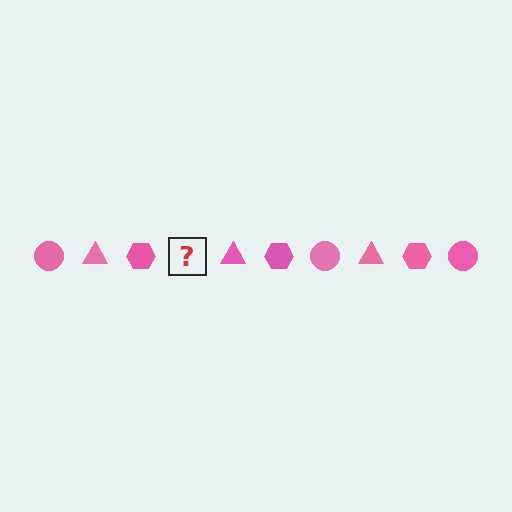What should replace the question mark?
The question mark should be replaced with a pink circle.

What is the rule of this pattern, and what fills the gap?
The rule is that the pattern cycles through circle, triangle, hexagon shapes in pink. The gap should be filled with a pink circle.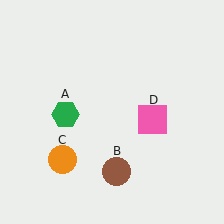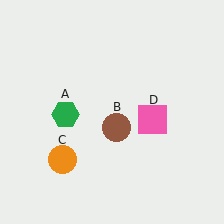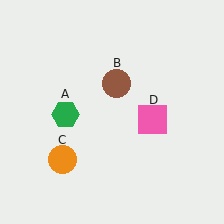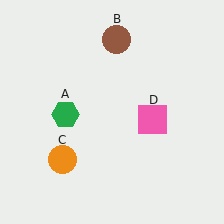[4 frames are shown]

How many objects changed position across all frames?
1 object changed position: brown circle (object B).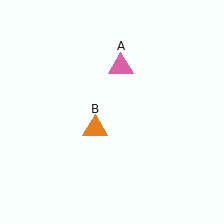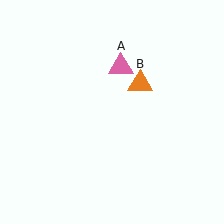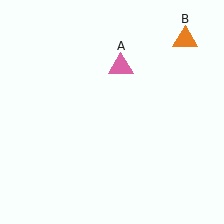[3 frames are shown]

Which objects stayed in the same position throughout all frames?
Pink triangle (object A) remained stationary.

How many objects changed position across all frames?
1 object changed position: orange triangle (object B).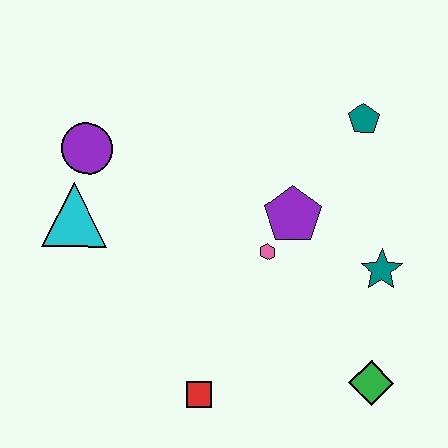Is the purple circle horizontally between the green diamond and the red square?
No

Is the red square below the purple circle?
Yes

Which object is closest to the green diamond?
The teal star is closest to the green diamond.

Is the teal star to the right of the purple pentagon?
Yes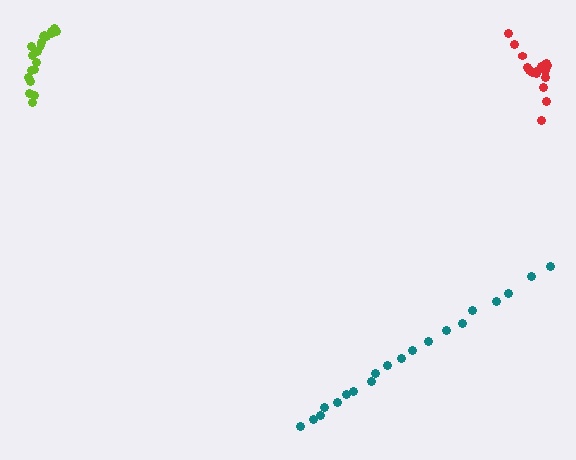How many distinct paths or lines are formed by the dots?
There are 3 distinct paths.